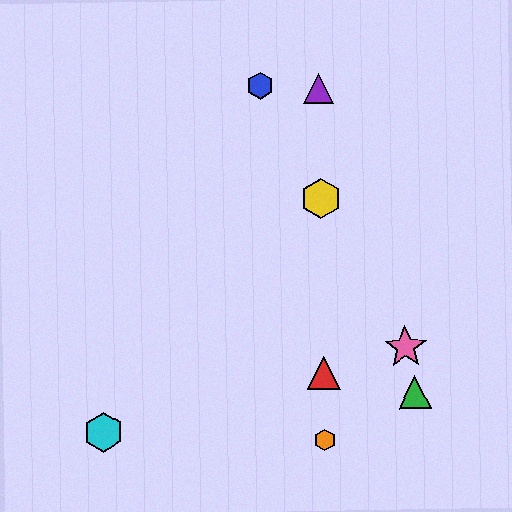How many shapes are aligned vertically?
4 shapes (the red triangle, the yellow hexagon, the purple triangle, the orange hexagon) are aligned vertically.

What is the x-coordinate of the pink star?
The pink star is at x≈405.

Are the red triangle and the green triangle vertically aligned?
No, the red triangle is at x≈324 and the green triangle is at x≈415.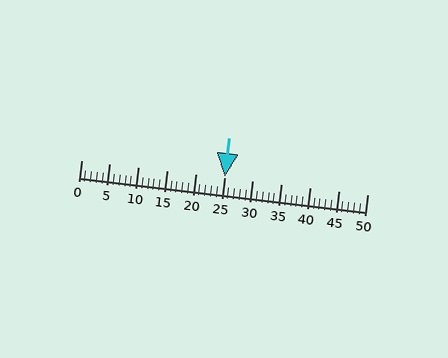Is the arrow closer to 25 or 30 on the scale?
The arrow is closer to 25.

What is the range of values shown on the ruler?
The ruler shows values from 0 to 50.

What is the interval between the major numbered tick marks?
The major tick marks are spaced 5 units apart.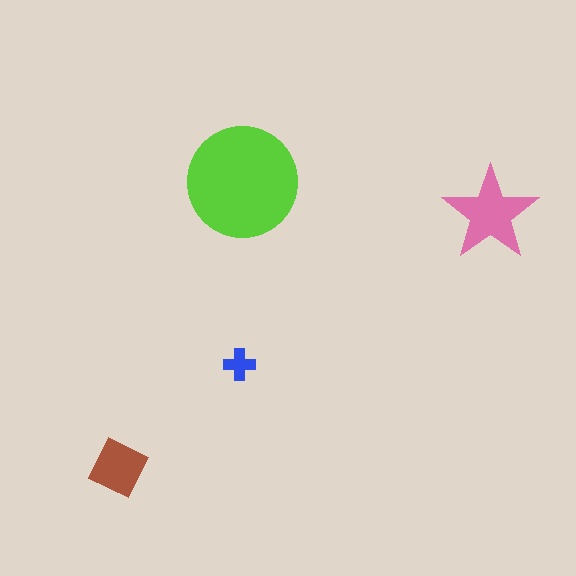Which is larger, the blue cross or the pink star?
The pink star.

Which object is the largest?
The lime circle.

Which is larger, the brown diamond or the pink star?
The pink star.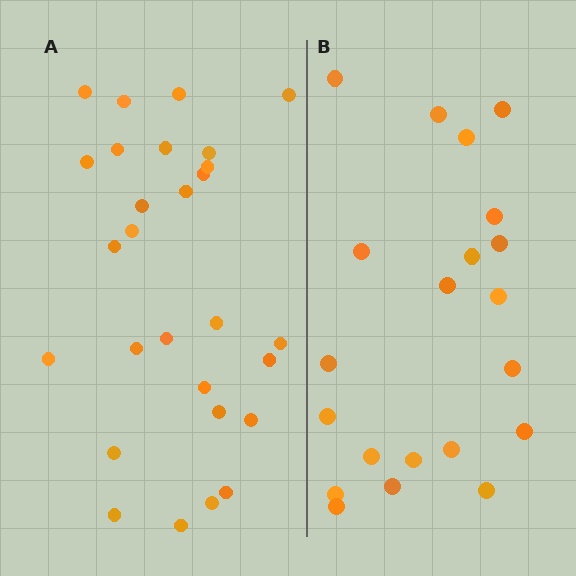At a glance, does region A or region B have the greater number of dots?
Region A (the left region) has more dots.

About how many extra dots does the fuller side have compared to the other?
Region A has roughly 8 or so more dots than region B.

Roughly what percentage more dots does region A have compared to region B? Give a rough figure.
About 35% more.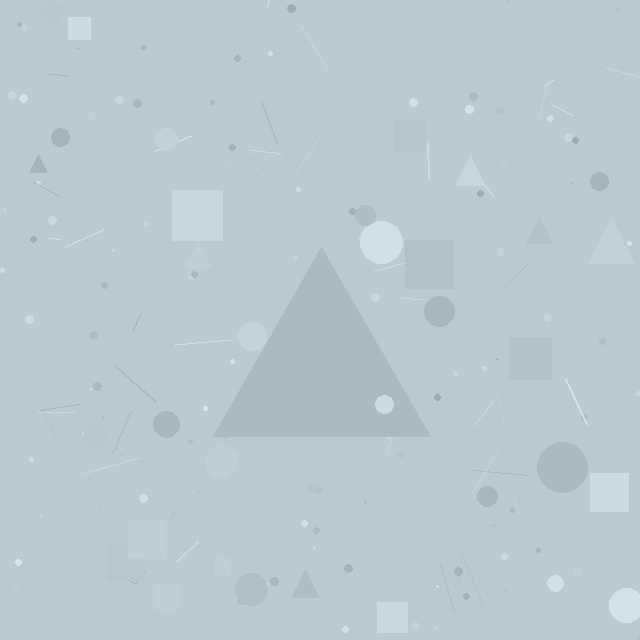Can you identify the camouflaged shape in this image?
The camouflaged shape is a triangle.